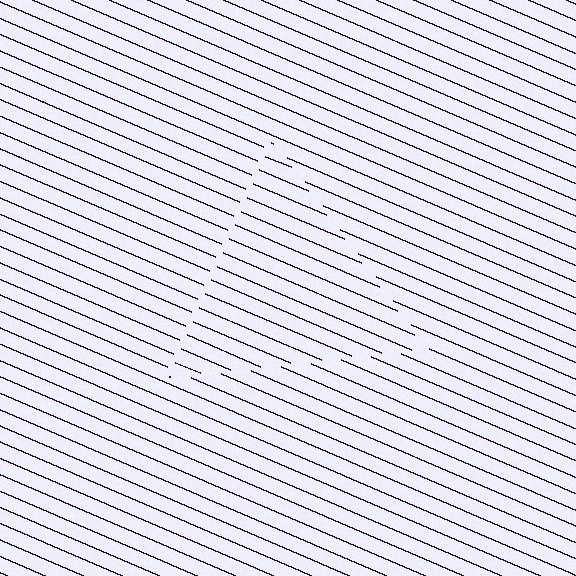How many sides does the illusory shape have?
3 sides — the line-ends trace a triangle.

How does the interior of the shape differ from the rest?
The interior of the shape contains the same grating, shifted by half a period — the contour is defined by the phase discontinuity where line-ends from the inner and outer gratings abut.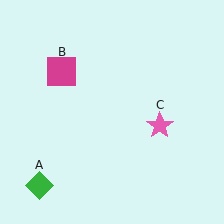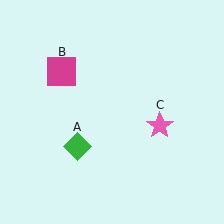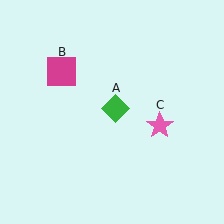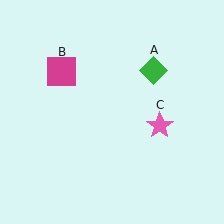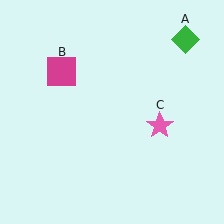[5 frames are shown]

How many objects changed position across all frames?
1 object changed position: green diamond (object A).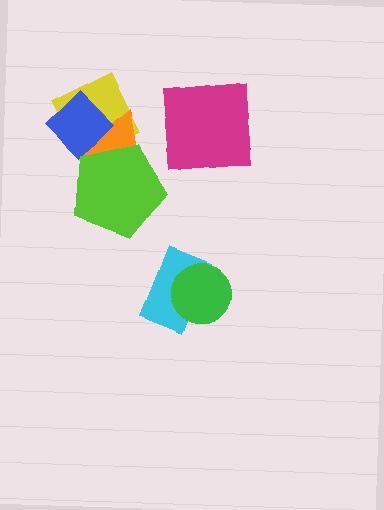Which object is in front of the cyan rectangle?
The green circle is in front of the cyan rectangle.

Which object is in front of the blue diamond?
The lime pentagon is in front of the blue diamond.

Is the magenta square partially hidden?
No, no other shape covers it.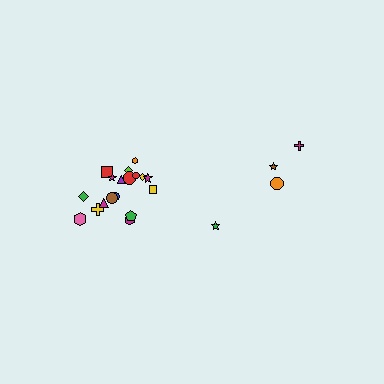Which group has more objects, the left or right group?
The left group.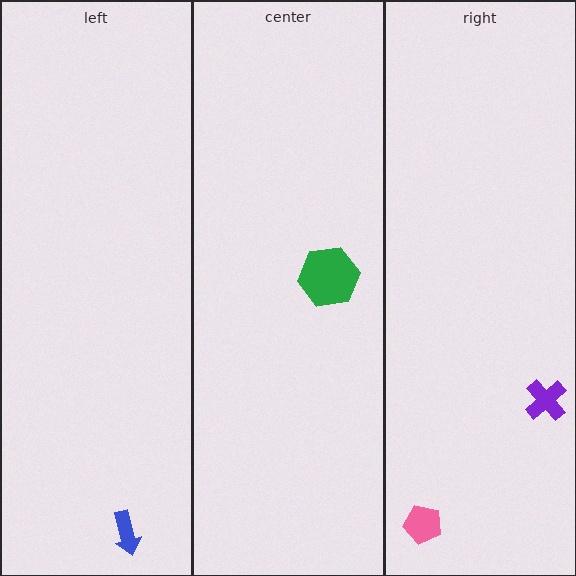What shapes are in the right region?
The pink pentagon, the purple cross.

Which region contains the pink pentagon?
The right region.